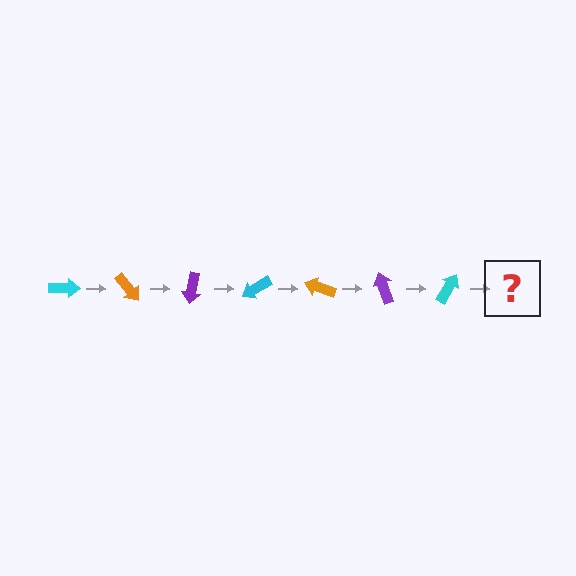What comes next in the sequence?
The next element should be an orange arrow, rotated 350 degrees from the start.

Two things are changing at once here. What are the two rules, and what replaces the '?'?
The two rules are that it rotates 50 degrees each step and the color cycles through cyan, orange, and purple. The '?' should be an orange arrow, rotated 350 degrees from the start.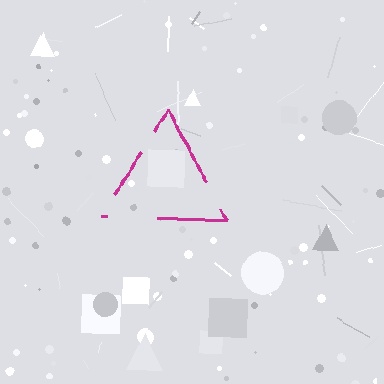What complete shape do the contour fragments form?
The contour fragments form a triangle.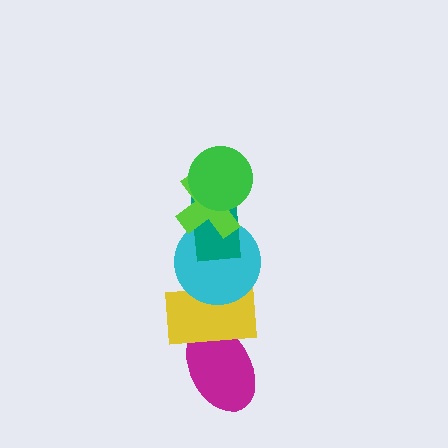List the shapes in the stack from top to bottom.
From top to bottom: the green circle, the lime cross, the teal rectangle, the cyan circle, the yellow rectangle, the magenta ellipse.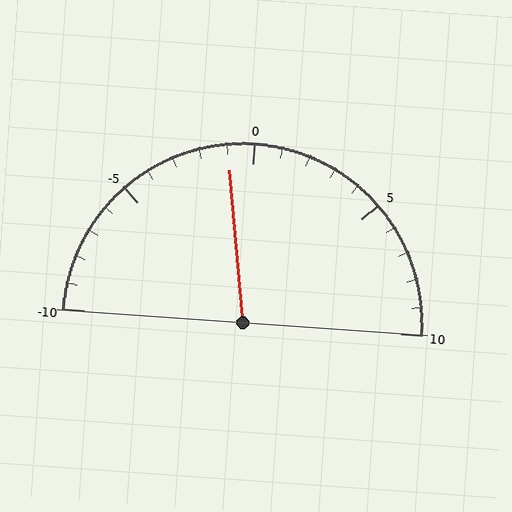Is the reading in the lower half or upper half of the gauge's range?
The reading is in the lower half of the range (-10 to 10).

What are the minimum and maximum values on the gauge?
The gauge ranges from -10 to 10.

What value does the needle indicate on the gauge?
The needle indicates approximately -1.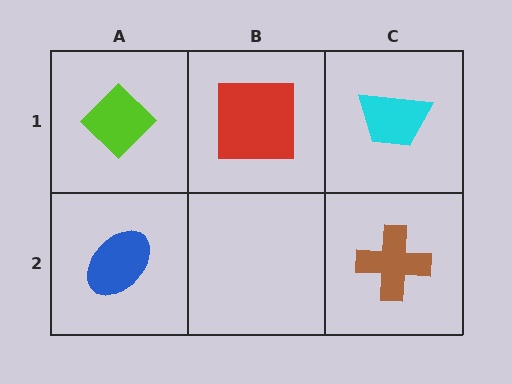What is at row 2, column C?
A brown cross.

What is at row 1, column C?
A cyan trapezoid.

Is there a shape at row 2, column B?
No, that cell is empty.